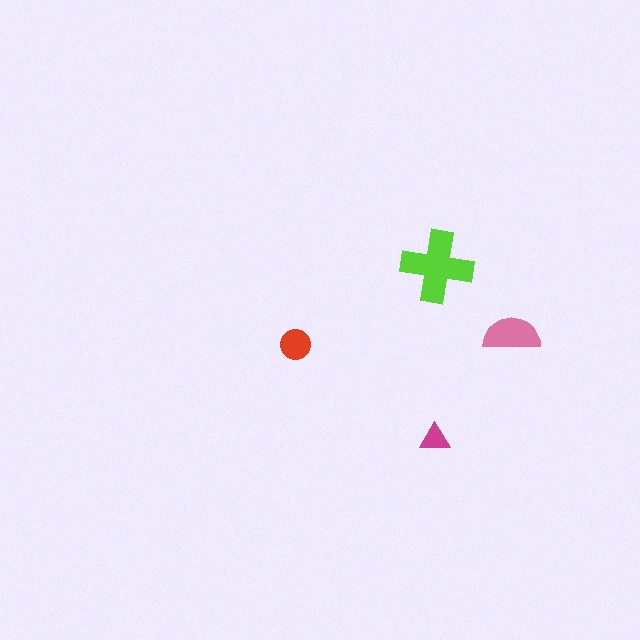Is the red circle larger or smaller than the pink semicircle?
Smaller.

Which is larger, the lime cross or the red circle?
The lime cross.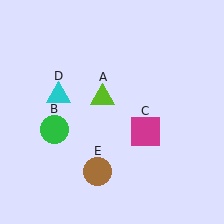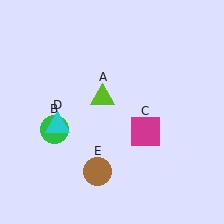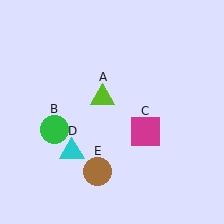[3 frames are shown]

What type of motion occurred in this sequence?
The cyan triangle (object D) rotated counterclockwise around the center of the scene.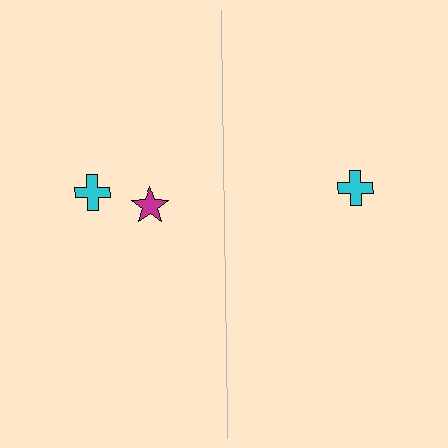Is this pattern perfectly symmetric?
No, the pattern is not perfectly symmetric. A magenta star is missing from the right side.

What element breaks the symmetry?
A magenta star is missing from the right side.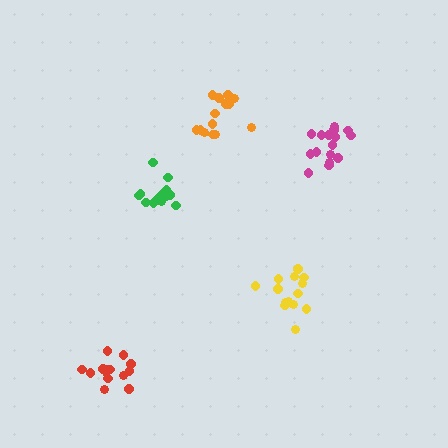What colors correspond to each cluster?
The clusters are colored: yellow, red, green, magenta, orange.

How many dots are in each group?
Group 1: 14 dots, Group 2: 14 dots, Group 3: 15 dots, Group 4: 16 dots, Group 5: 14 dots (73 total).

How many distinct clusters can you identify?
There are 5 distinct clusters.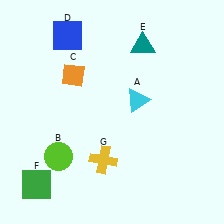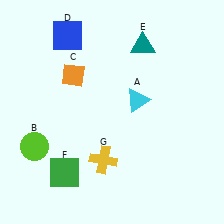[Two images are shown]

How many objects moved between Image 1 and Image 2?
2 objects moved between the two images.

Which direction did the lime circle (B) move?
The lime circle (B) moved left.